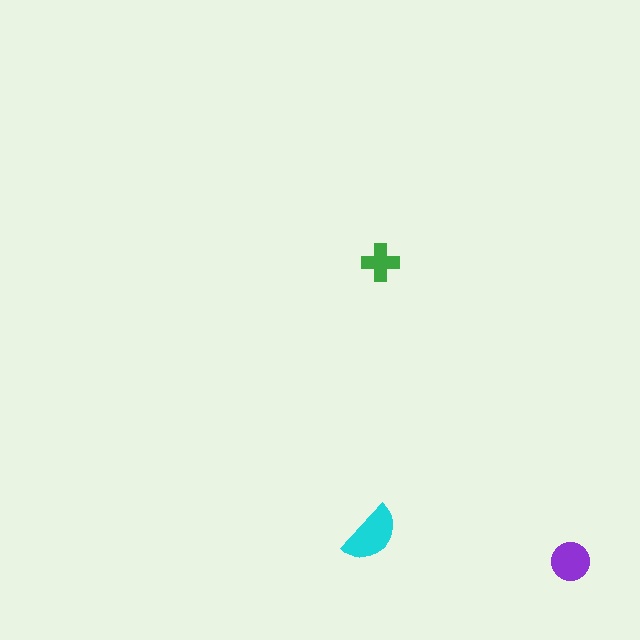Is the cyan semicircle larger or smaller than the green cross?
Larger.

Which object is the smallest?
The green cross.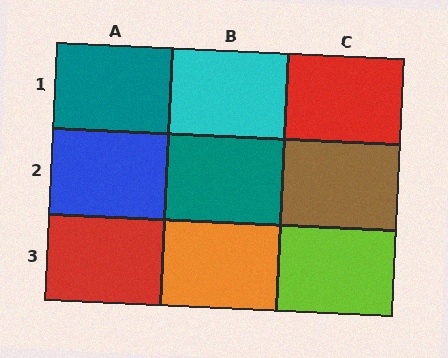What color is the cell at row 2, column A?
Blue.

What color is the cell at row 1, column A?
Teal.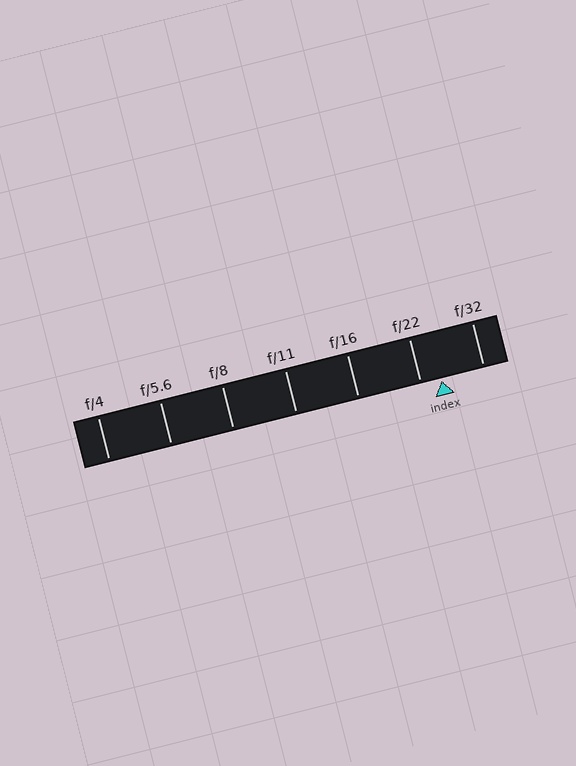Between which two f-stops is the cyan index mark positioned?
The index mark is between f/22 and f/32.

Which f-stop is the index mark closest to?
The index mark is closest to f/22.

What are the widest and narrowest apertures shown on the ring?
The widest aperture shown is f/4 and the narrowest is f/32.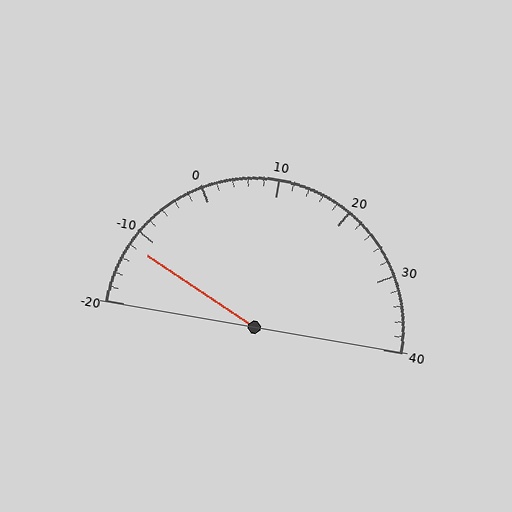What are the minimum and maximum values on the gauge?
The gauge ranges from -20 to 40.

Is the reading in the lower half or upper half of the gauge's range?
The reading is in the lower half of the range (-20 to 40).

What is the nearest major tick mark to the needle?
The nearest major tick mark is -10.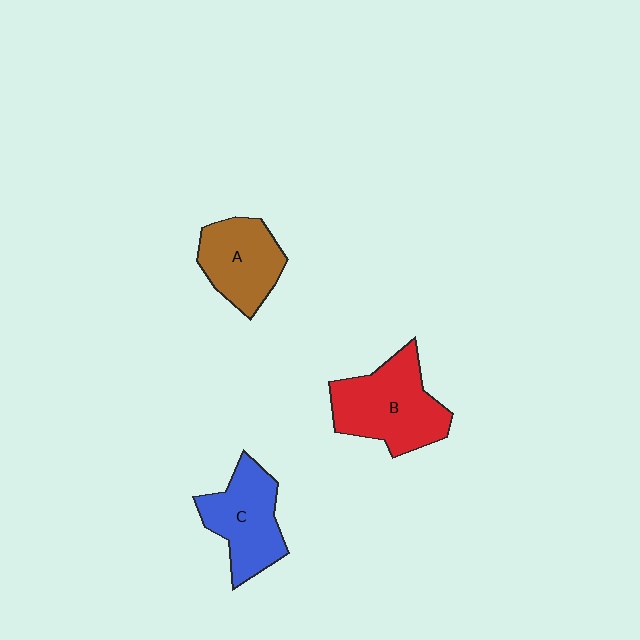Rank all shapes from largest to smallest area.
From largest to smallest: B (red), C (blue), A (brown).